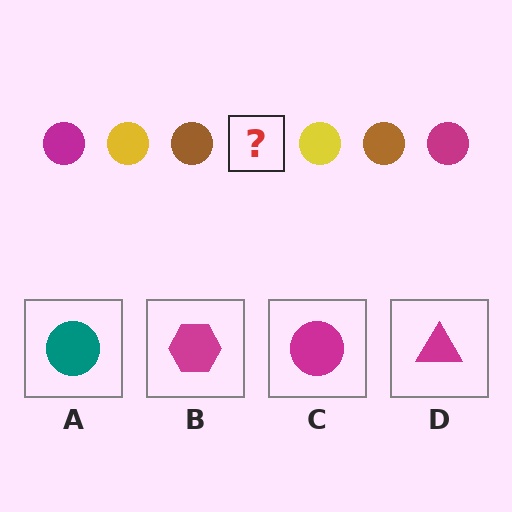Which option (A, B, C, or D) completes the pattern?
C.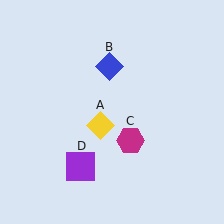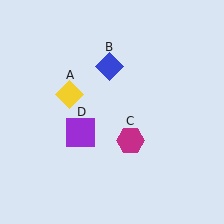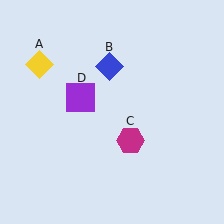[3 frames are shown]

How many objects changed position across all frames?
2 objects changed position: yellow diamond (object A), purple square (object D).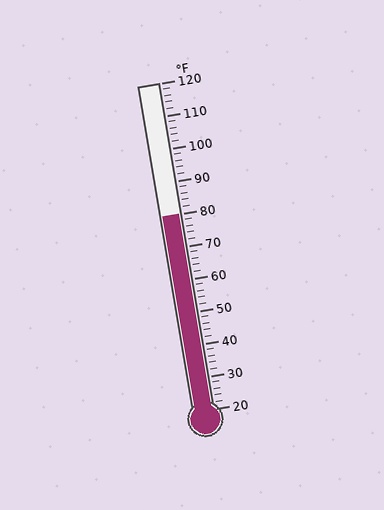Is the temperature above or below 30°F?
The temperature is above 30°F.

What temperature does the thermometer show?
The thermometer shows approximately 80°F.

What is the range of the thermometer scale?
The thermometer scale ranges from 20°F to 120°F.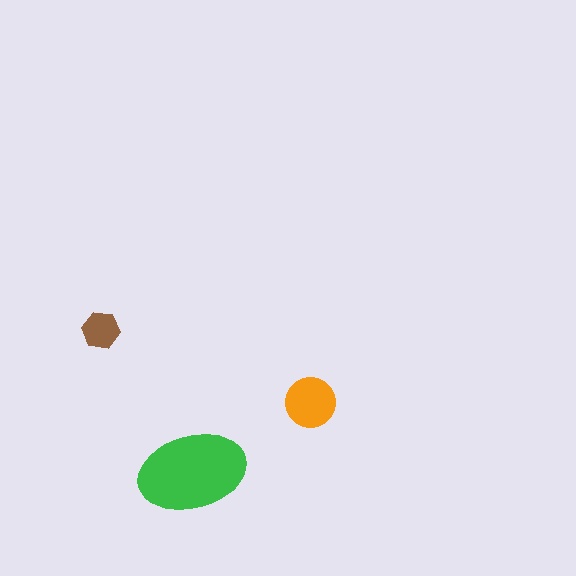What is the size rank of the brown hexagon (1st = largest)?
3rd.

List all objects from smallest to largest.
The brown hexagon, the orange circle, the green ellipse.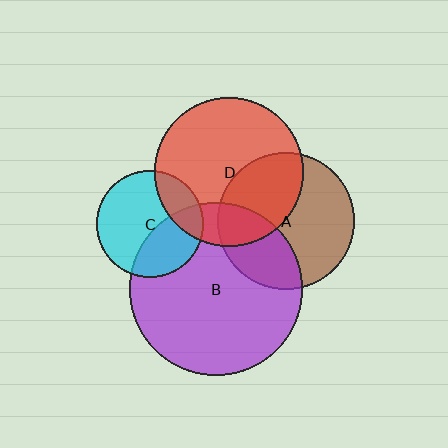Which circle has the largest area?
Circle B (purple).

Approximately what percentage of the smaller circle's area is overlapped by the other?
Approximately 35%.